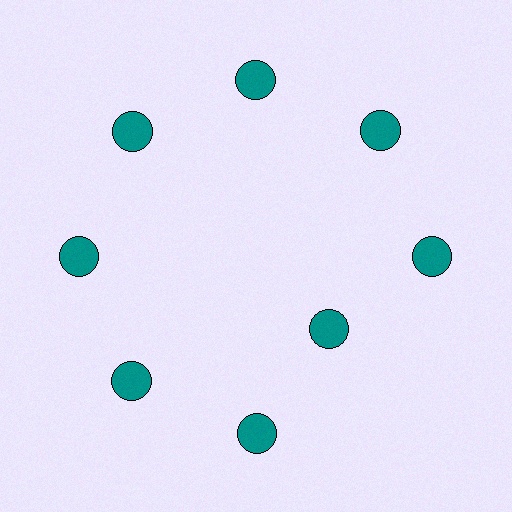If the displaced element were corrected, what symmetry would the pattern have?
It would have 8-fold rotational symmetry — the pattern would map onto itself every 45 degrees.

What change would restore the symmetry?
The symmetry would be restored by moving it outward, back onto the ring so that all 8 circles sit at equal angles and equal distance from the center.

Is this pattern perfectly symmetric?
No. The 8 teal circles are arranged in a ring, but one element near the 4 o'clock position is pulled inward toward the center, breaking the 8-fold rotational symmetry.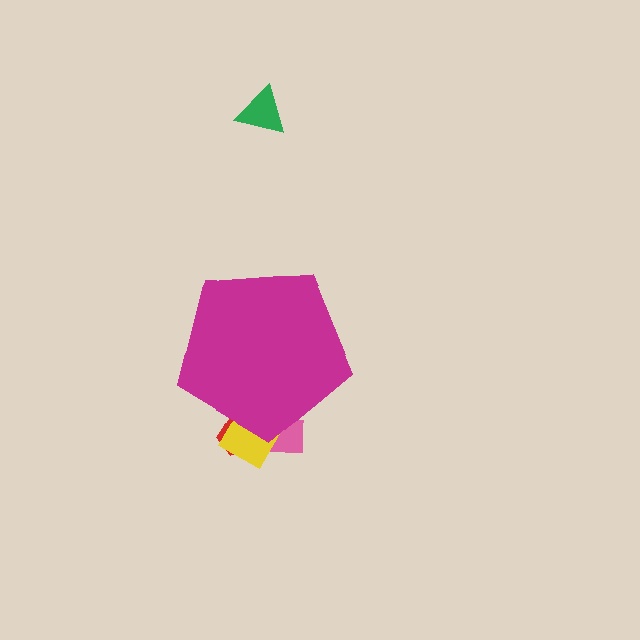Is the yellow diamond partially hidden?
Yes, the yellow diamond is partially hidden behind the magenta pentagon.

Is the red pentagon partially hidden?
Yes, the red pentagon is partially hidden behind the magenta pentagon.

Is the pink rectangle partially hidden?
Yes, the pink rectangle is partially hidden behind the magenta pentagon.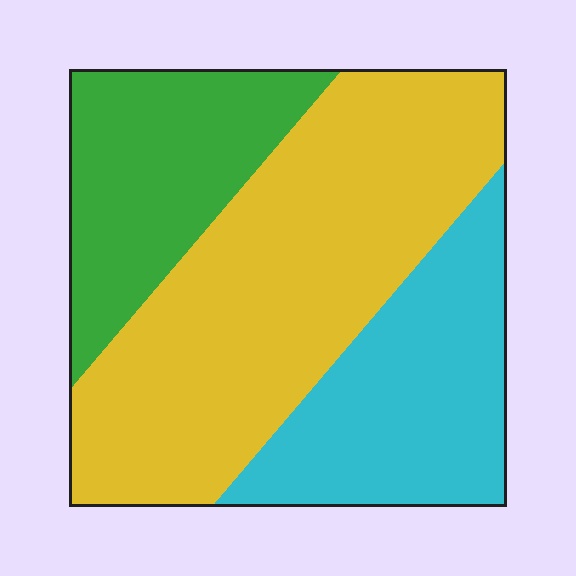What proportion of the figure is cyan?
Cyan covers 27% of the figure.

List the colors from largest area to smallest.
From largest to smallest: yellow, cyan, green.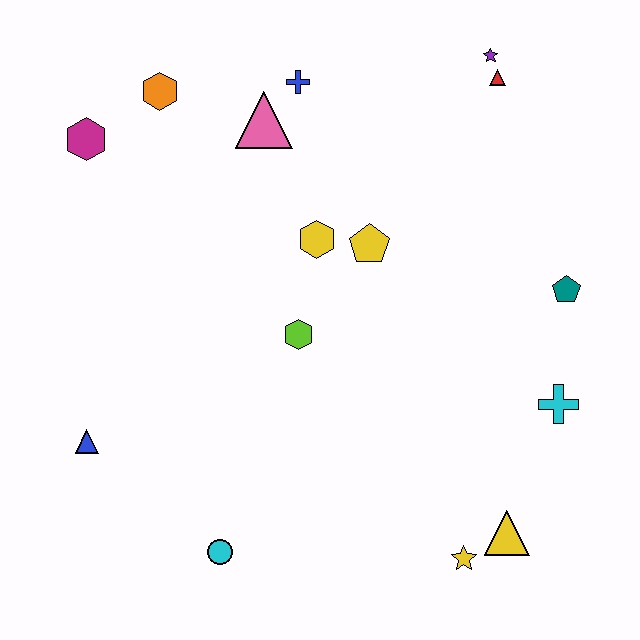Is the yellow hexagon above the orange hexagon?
No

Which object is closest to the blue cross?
The pink triangle is closest to the blue cross.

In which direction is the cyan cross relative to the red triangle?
The cyan cross is below the red triangle.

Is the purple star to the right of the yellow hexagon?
Yes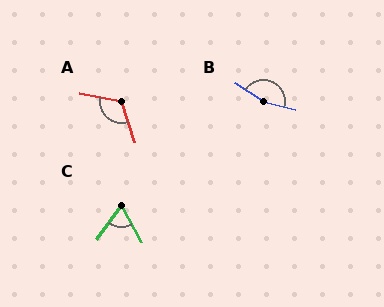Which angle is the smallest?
C, at approximately 65 degrees.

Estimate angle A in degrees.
Approximately 119 degrees.